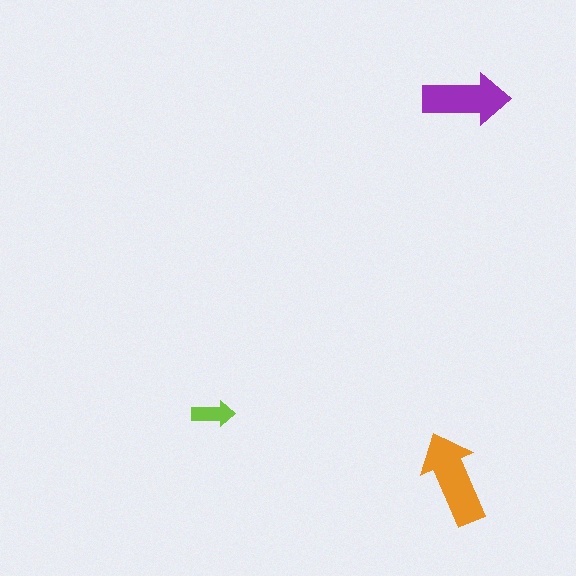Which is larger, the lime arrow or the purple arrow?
The purple one.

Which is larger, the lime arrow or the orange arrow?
The orange one.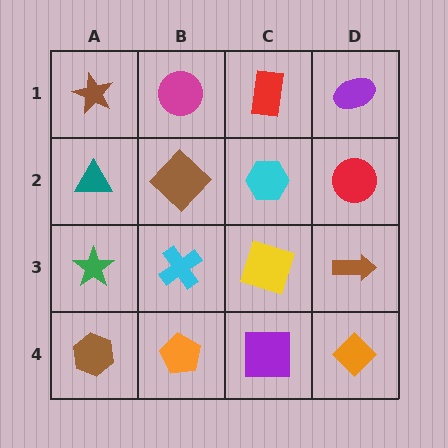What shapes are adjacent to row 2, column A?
A brown star (row 1, column A), a green star (row 3, column A), a brown diamond (row 2, column B).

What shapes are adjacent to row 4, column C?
A yellow square (row 3, column C), an orange pentagon (row 4, column B), an orange diamond (row 4, column D).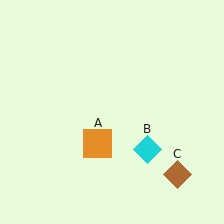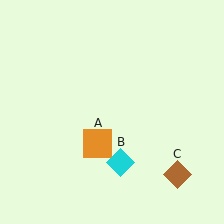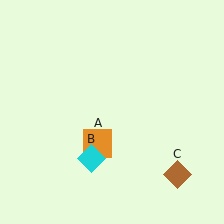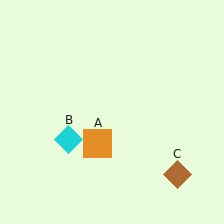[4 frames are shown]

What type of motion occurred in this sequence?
The cyan diamond (object B) rotated clockwise around the center of the scene.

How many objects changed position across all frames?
1 object changed position: cyan diamond (object B).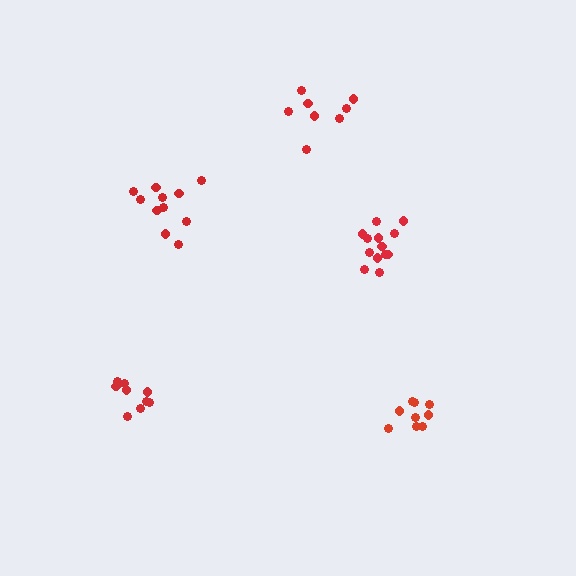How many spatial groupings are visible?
There are 5 spatial groupings.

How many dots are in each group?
Group 1: 11 dots, Group 2: 13 dots, Group 3: 9 dots, Group 4: 9 dots, Group 5: 8 dots (50 total).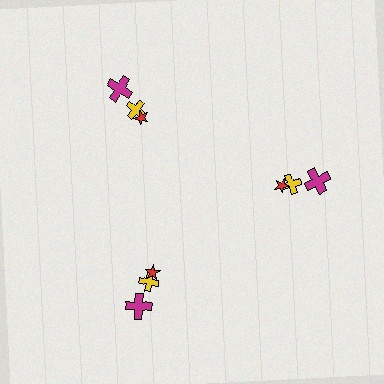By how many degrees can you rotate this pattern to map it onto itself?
The pattern maps onto itself every 120 degrees of rotation.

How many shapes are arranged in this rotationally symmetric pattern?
There are 9 shapes, arranged in 3 groups of 3.